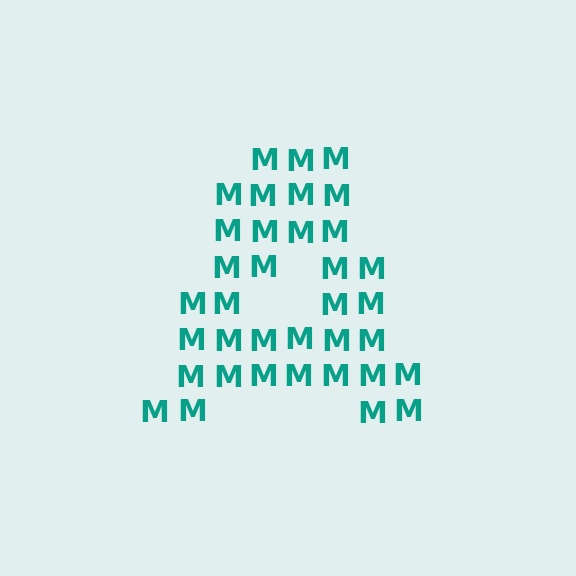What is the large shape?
The large shape is the letter A.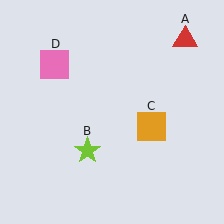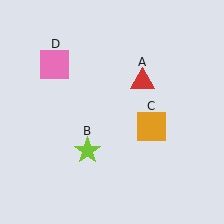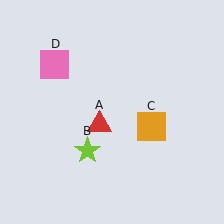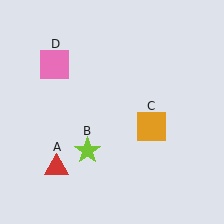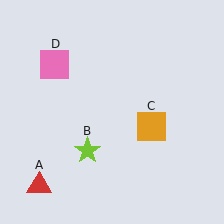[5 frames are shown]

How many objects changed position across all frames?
1 object changed position: red triangle (object A).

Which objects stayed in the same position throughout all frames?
Lime star (object B) and orange square (object C) and pink square (object D) remained stationary.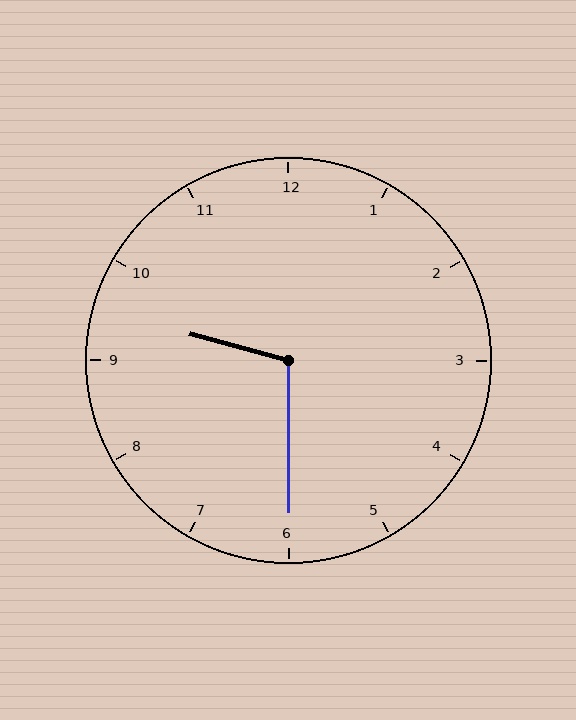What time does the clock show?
9:30.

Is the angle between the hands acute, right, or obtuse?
It is obtuse.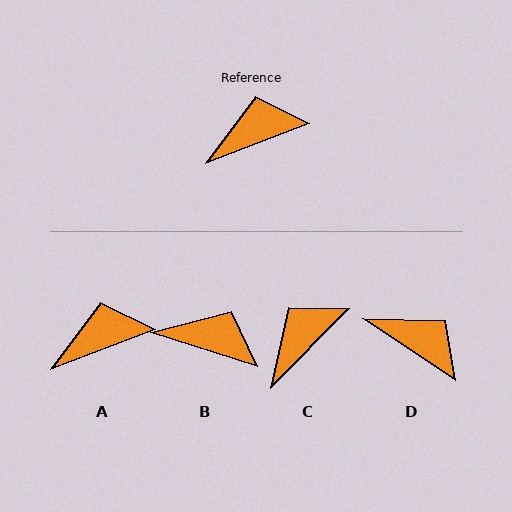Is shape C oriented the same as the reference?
No, it is off by about 25 degrees.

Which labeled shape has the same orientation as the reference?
A.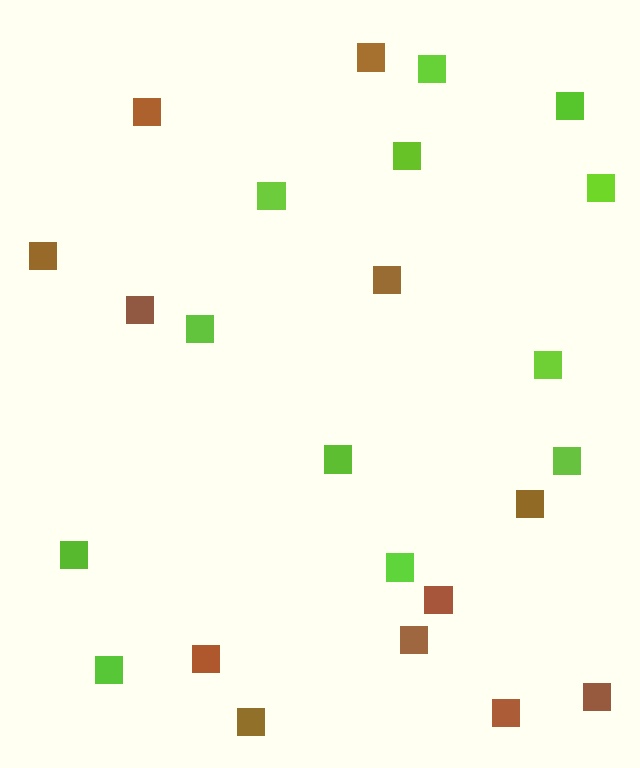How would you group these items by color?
There are 2 groups: one group of lime squares (12) and one group of brown squares (12).